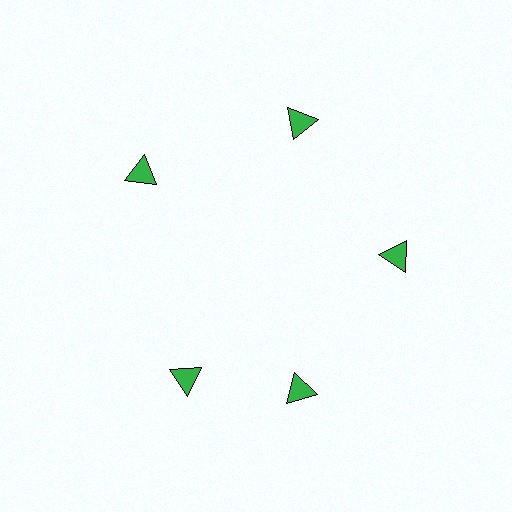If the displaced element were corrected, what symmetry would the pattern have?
It would have 5-fold rotational symmetry — the pattern would map onto itself every 72 degrees.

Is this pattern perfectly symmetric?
No. The 5 green triangles are arranged in a ring, but one element near the 8 o'clock position is rotated out of alignment along the ring, breaking the 5-fold rotational symmetry.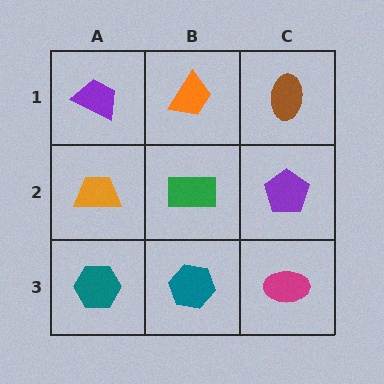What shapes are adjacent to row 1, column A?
An orange trapezoid (row 2, column A), an orange trapezoid (row 1, column B).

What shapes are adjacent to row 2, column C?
A brown ellipse (row 1, column C), a magenta ellipse (row 3, column C), a green rectangle (row 2, column B).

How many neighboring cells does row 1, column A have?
2.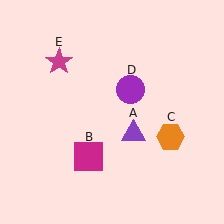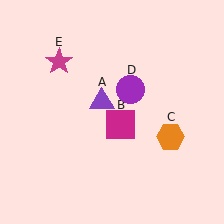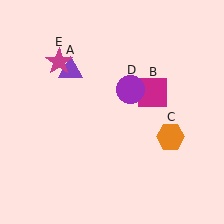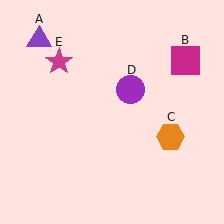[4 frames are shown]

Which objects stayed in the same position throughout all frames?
Orange hexagon (object C) and purple circle (object D) and magenta star (object E) remained stationary.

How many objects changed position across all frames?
2 objects changed position: purple triangle (object A), magenta square (object B).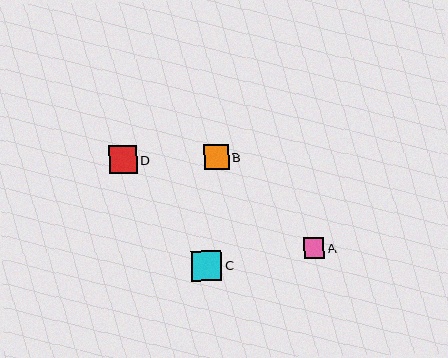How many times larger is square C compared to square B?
Square C is approximately 1.2 times the size of square B.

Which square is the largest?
Square C is the largest with a size of approximately 30 pixels.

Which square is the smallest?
Square A is the smallest with a size of approximately 21 pixels.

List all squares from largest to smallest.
From largest to smallest: C, D, B, A.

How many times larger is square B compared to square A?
Square B is approximately 1.2 times the size of square A.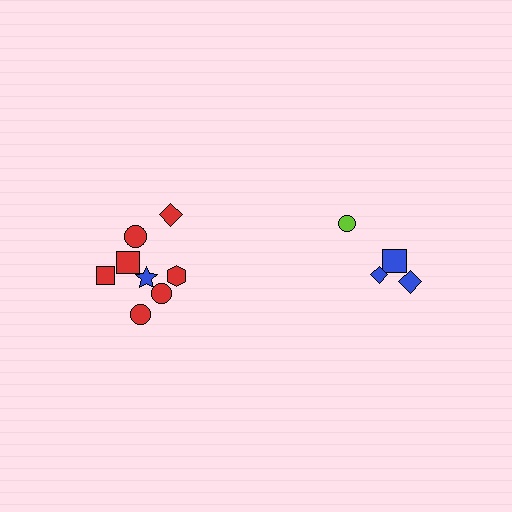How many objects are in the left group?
There are 8 objects.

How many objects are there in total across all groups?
There are 12 objects.